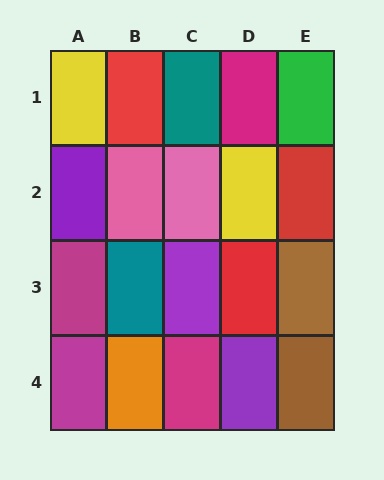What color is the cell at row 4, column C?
Magenta.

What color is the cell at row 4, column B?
Orange.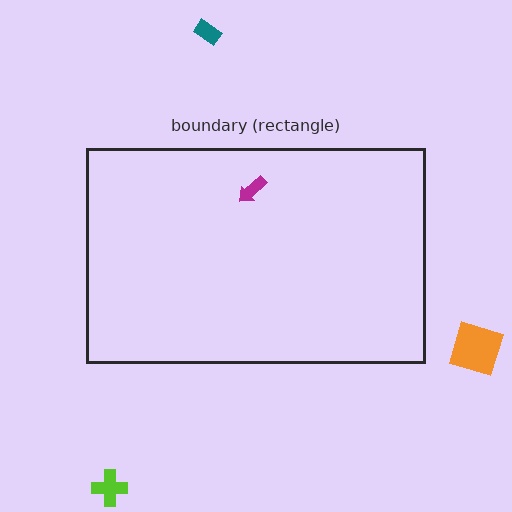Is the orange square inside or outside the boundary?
Outside.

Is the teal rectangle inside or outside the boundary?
Outside.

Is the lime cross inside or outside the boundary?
Outside.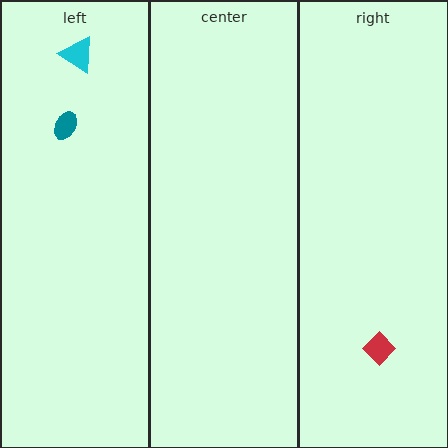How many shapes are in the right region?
1.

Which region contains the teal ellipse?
The left region.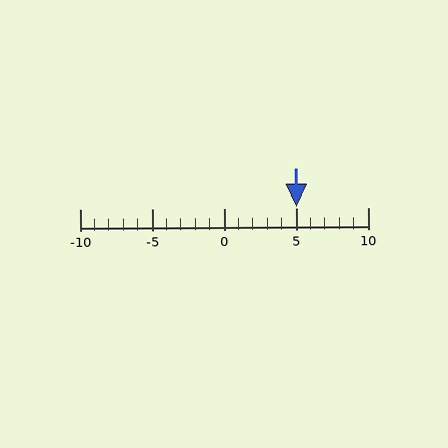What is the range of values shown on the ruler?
The ruler shows values from -10 to 10.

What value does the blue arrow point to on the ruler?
The blue arrow points to approximately 5.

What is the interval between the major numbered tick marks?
The major tick marks are spaced 5 units apart.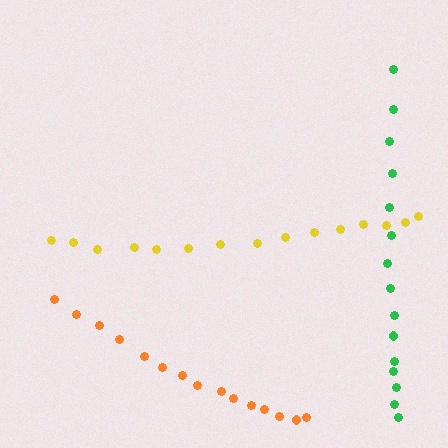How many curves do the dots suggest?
There are 3 distinct paths.